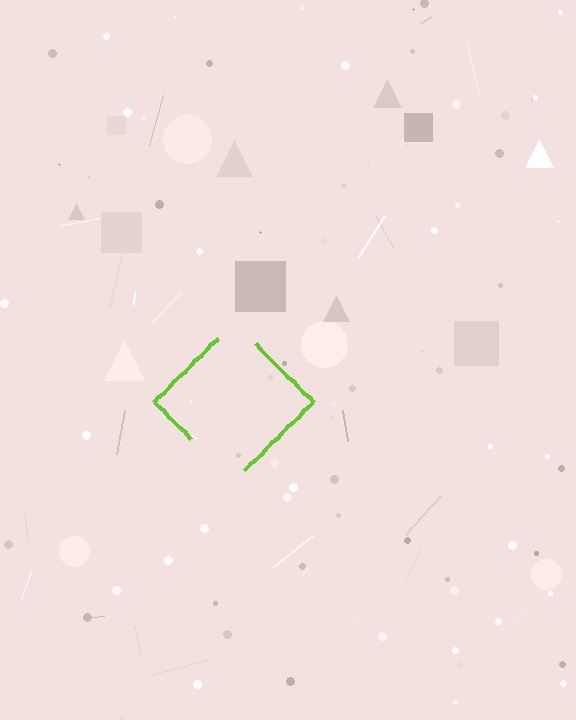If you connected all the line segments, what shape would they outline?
They would outline a diamond.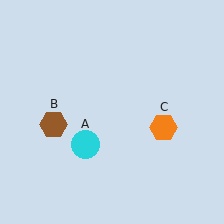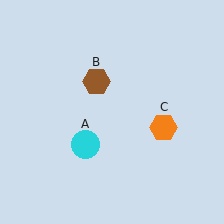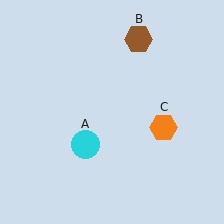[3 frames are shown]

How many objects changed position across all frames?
1 object changed position: brown hexagon (object B).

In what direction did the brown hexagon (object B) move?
The brown hexagon (object B) moved up and to the right.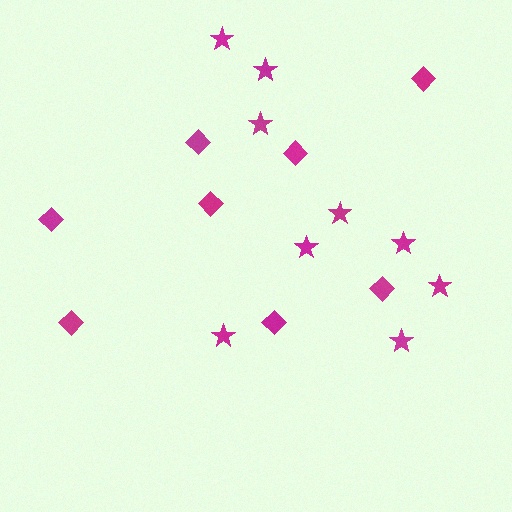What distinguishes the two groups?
There are 2 groups: one group of diamonds (8) and one group of stars (9).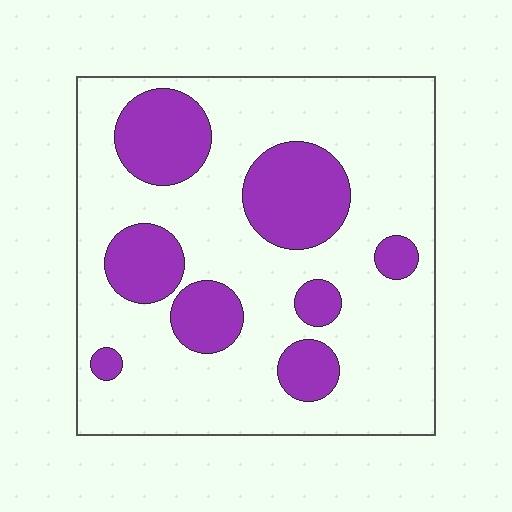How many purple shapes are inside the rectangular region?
8.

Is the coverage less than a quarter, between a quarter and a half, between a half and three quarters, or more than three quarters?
Between a quarter and a half.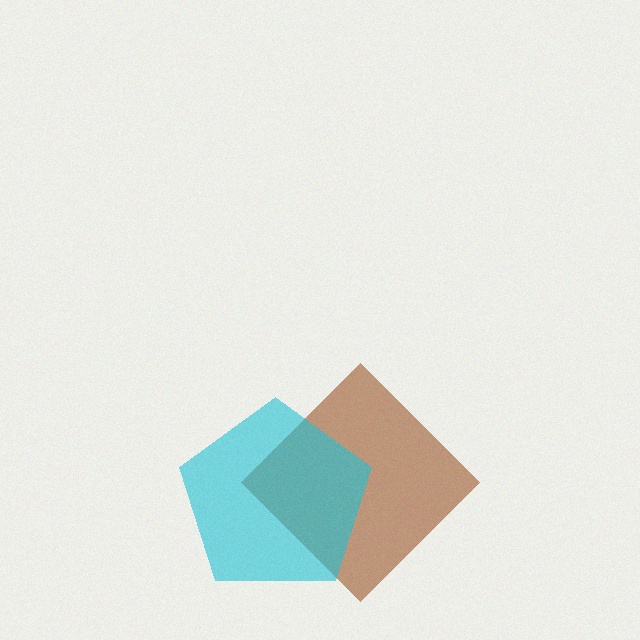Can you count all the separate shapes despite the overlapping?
Yes, there are 2 separate shapes.